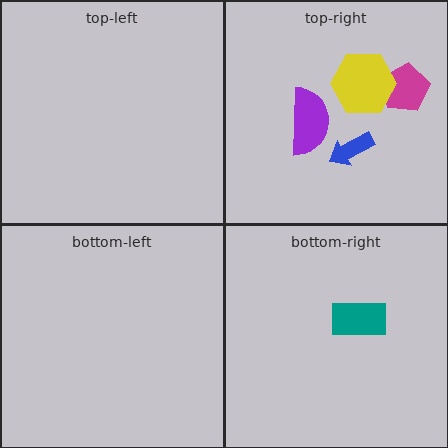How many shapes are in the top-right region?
4.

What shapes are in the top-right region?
The magenta pentagon, the blue arrow, the purple semicircle, the yellow hexagon.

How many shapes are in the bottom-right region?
1.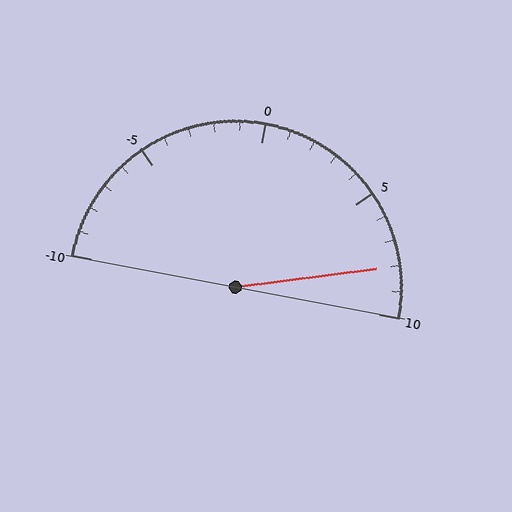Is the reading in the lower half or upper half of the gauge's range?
The reading is in the upper half of the range (-10 to 10).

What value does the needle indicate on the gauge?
The needle indicates approximately 8.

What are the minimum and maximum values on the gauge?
The gauge ranges from -10 to 10.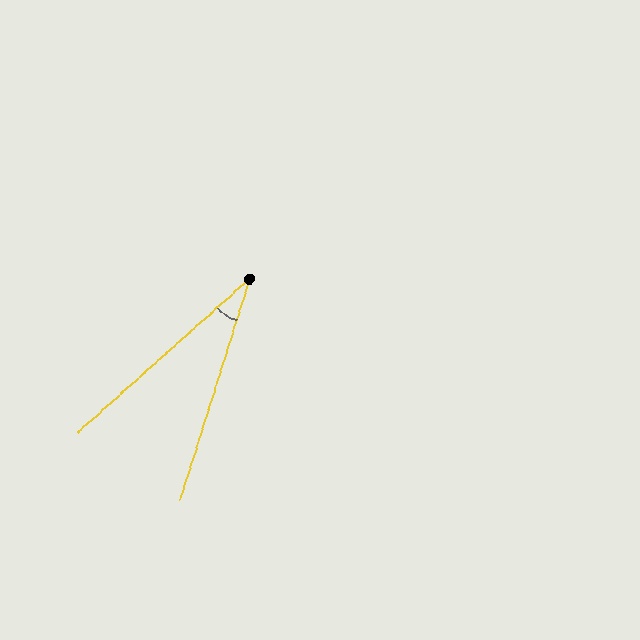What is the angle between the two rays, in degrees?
Approximately 31 degrees.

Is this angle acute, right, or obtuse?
It is acute.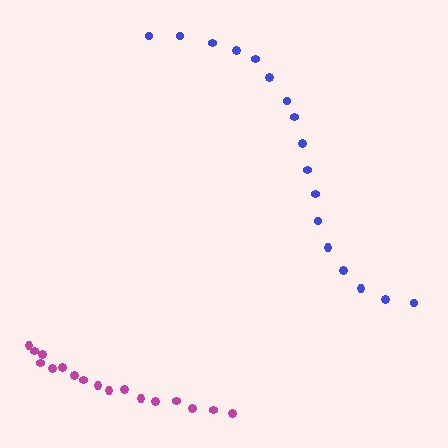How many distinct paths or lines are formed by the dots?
There are 2 distinct paths.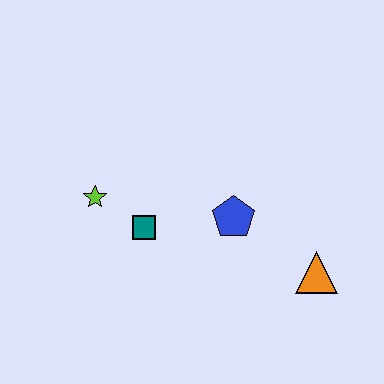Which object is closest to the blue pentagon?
The teal square is closest to the blue pentagon.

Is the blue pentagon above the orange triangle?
Yes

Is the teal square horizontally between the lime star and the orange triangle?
Yes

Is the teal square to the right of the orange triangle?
No